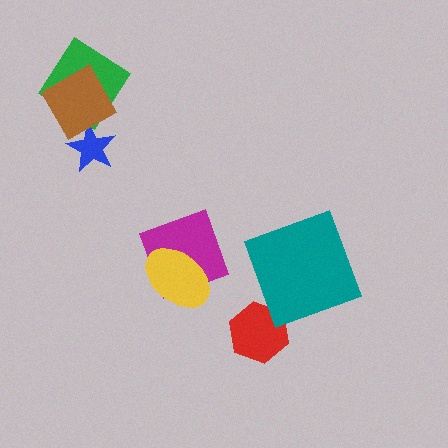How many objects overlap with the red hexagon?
0 objects overlap with the red hexagon.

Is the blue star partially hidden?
Yes, it is partially covered by another shape.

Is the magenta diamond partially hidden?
Yes, it is partially covered by another shape.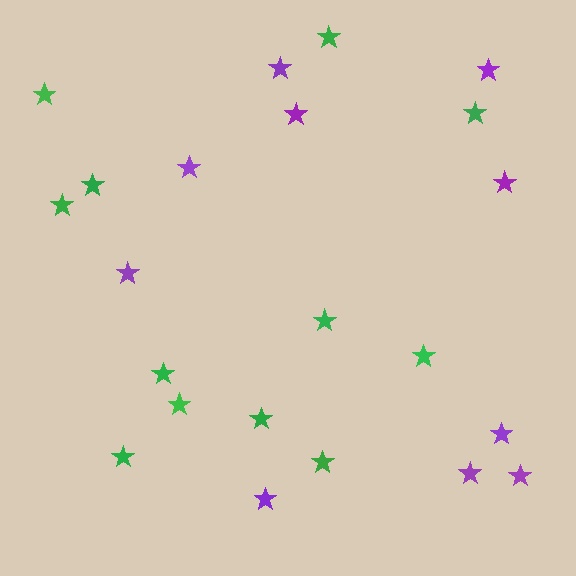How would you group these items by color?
There are 2 groups: one group of green stars (12) and one group of purple stars (10).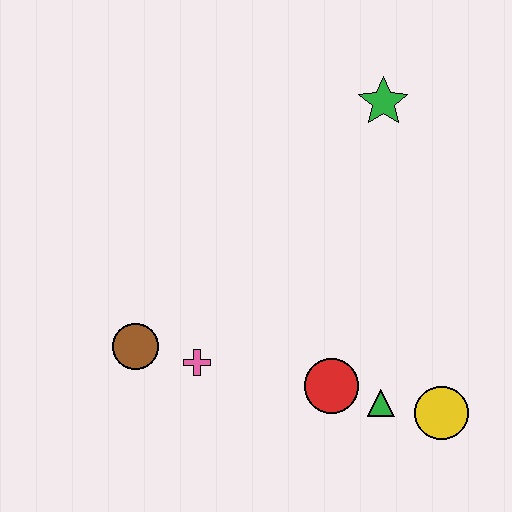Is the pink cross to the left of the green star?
Yes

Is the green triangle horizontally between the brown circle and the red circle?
No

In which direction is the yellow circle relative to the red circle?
The yellow circle is to the right of the red circle.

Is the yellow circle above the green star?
No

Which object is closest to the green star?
The red circle is closest to the green star.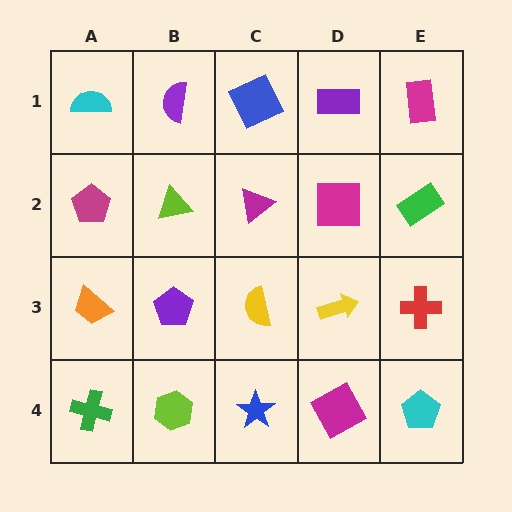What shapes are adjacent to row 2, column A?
A cyan semicircle (row 1, column A), an orange trapezoid (row 3, column A), a lime triangle (row 2, column B).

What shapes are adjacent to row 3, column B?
A lime triangle (row 2, column B), a lime hexagon (row 4, column B), an orange trapezoid (row 3, column A), a yellow semicircle (row 3, column C).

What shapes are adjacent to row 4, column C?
A yellow semicircle (row 3, column C), a lime hexagon (row 4, column B), a magenta square (row 4, column D).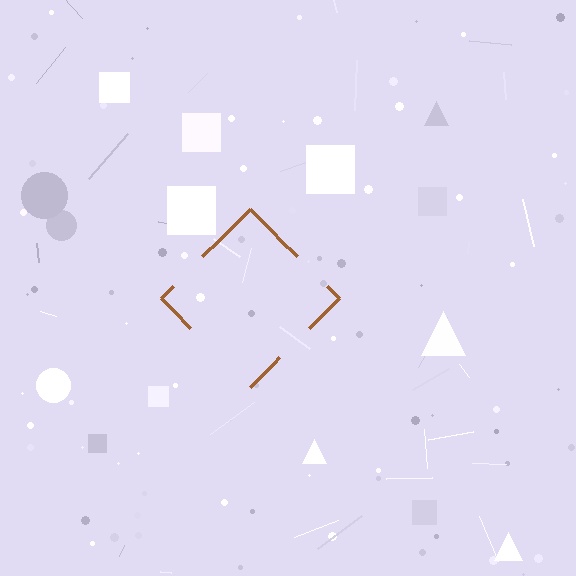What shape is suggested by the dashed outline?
The dashed outline suggests a diamond.